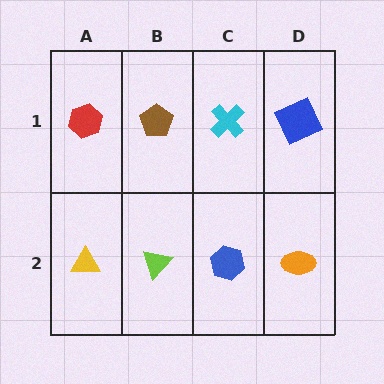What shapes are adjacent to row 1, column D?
An orange ellipse (row 2, column D), a cyan cross (row 1, column C).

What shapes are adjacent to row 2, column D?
A blue square (row 1, column D), a blue hexagon (row 2, column C).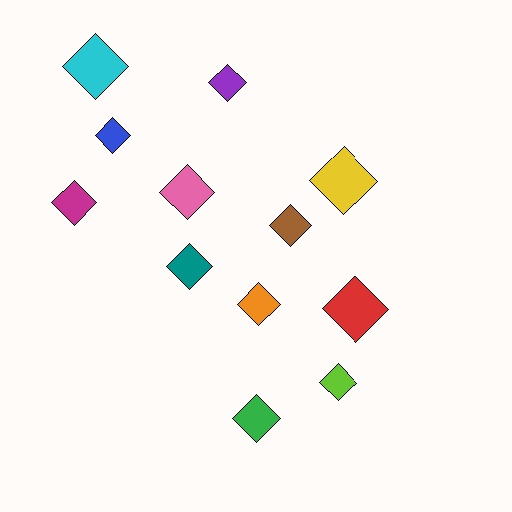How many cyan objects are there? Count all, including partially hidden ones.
There is 1 cyan object.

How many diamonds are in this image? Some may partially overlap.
There are 12 diamonds.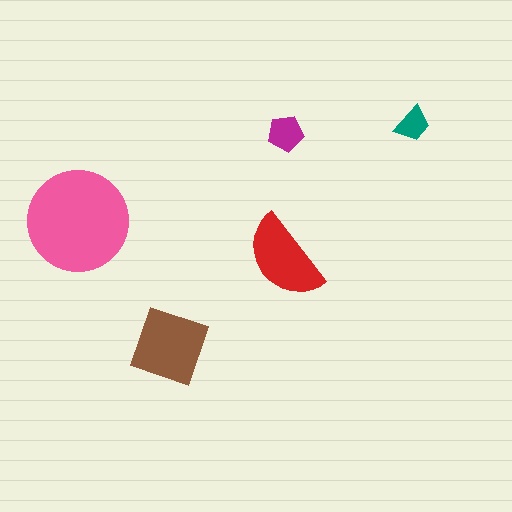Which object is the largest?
The pink circle.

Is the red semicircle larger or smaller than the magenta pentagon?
Larger.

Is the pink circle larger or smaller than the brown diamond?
Larger.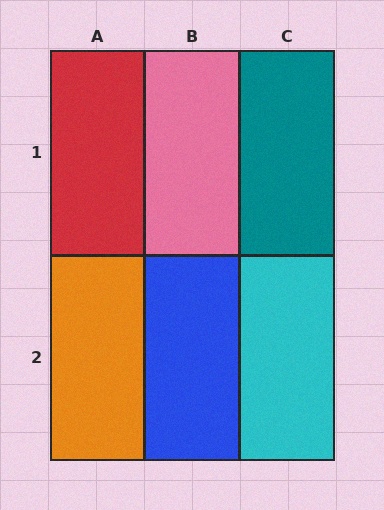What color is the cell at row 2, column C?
Cyan.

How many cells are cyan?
1 cell is cyan.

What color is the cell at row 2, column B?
Blue.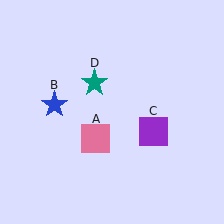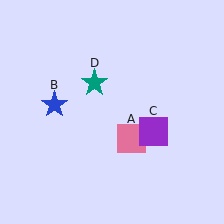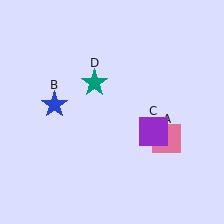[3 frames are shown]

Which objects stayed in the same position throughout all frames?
Blue star (object B) and purple square (object C) and teal star (object D) remained stationary.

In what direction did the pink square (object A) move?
The pink square (object A) moved right.